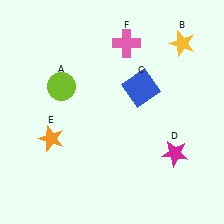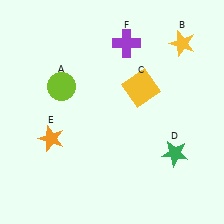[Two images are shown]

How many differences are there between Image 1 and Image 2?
There are 3 differences between the two images.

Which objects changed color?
C changed from blue to yellow. D changed from magenta to green. F changed from pink to purple.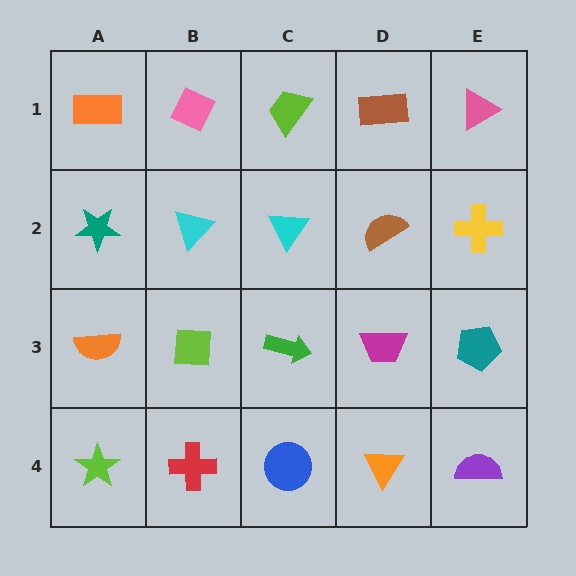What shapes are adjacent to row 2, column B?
A pink diamond (row 1, column B), a lime square (row 3, column B), a teal star (row 2, column A), a cyan triangle (row 2, column C).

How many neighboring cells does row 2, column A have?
3.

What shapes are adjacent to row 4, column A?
An orange semicircle (row 3, column A), a red cross (row 4, column B).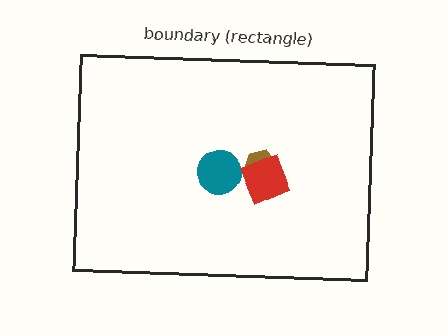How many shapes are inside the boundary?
3 inside, 0 outside.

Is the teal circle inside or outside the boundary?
Inside.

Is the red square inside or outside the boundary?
Inside.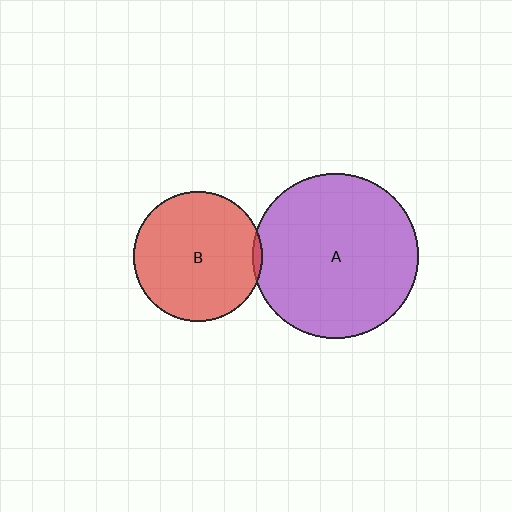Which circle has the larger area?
Circle A (purple).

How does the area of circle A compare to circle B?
Approximately 1.6 times.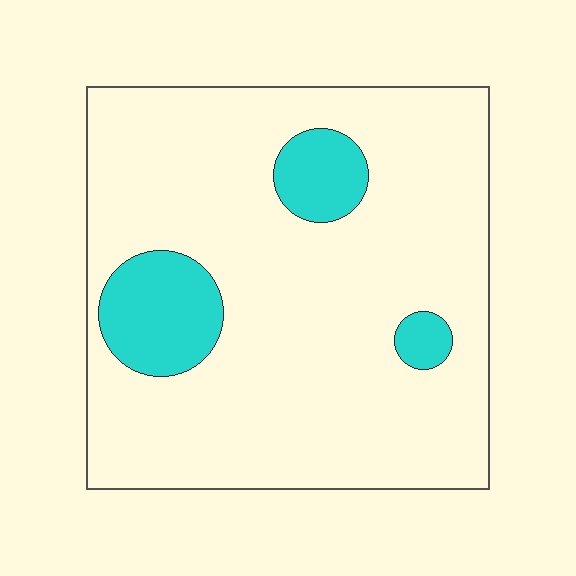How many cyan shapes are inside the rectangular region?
3.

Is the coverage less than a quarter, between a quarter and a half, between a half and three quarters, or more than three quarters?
Less than a quarter.